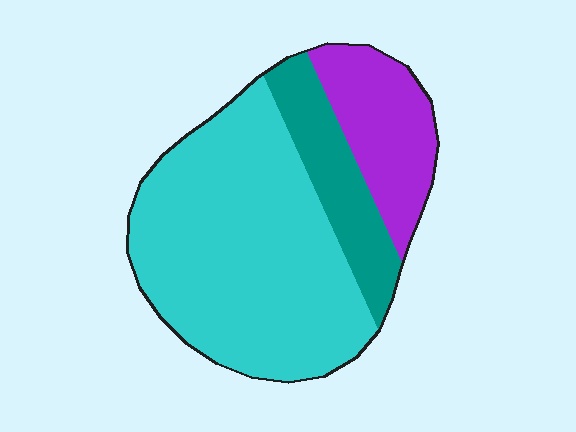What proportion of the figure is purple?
Purple takes up about one fifth (1/5) of the figure.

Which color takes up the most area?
Cyan, at roughly 65%.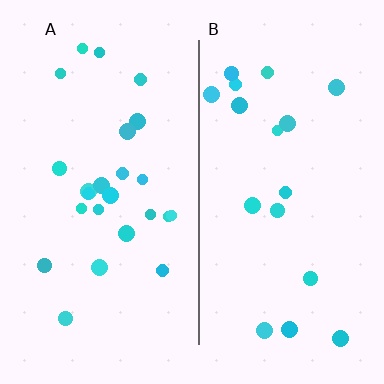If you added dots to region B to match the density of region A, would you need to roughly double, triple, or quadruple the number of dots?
Approximately double.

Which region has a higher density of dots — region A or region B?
A (the left).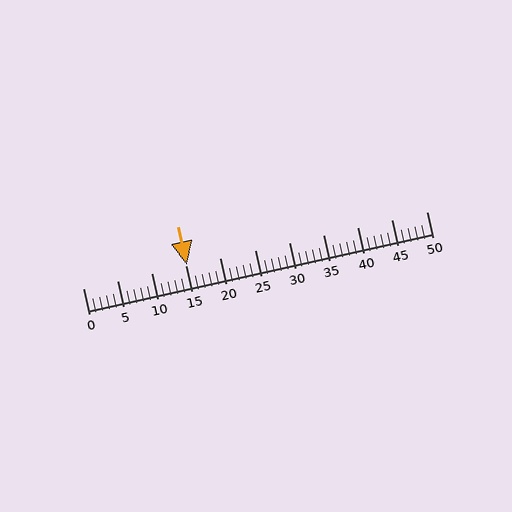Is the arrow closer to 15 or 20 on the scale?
The arrow is closer to 15.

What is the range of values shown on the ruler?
The ruler shows values from 0 to 50.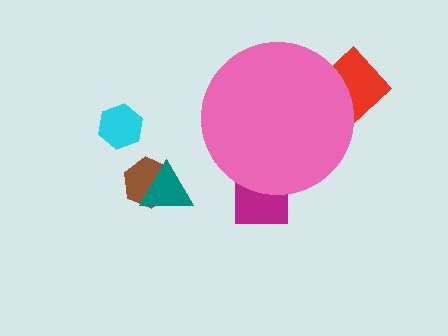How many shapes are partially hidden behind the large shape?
2 shapes are partially hidden.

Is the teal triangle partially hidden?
No, the teal triangle is fully visible.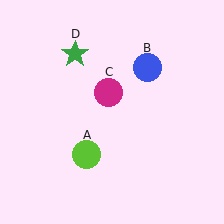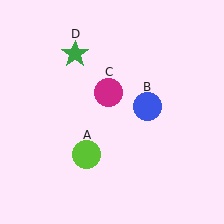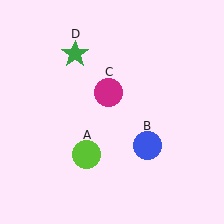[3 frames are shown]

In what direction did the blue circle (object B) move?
The blue circle (object B) moved down.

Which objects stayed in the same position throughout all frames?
Lime circle (object A) and magenta circle (object C) and green star (object D) remained stationary.